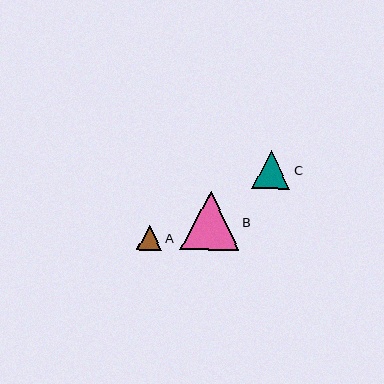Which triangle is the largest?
Triangle B is the largest with a size of approximately 59 pixels.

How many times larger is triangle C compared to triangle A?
Triangle C is approximately 1.5 times the size of triangle A.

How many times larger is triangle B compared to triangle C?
Triangle B is approximately 1.5 times the size of triangle C.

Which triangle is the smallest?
Triangle A is the smallest with a size of approximately 25 pixels.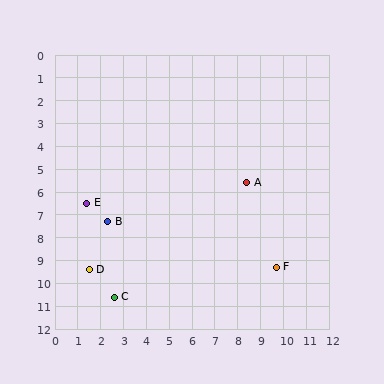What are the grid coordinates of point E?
Point E is at approximately (1.4, 6.5).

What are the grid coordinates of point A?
Point A is at approximately (8.4, 5.6).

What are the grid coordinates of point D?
Point D is at approximately (1.5, 9.4).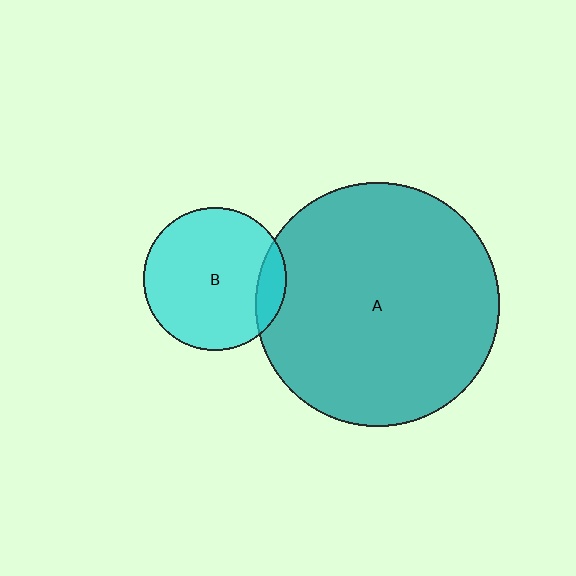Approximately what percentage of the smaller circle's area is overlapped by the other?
Approximately 10%.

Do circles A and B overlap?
Yes.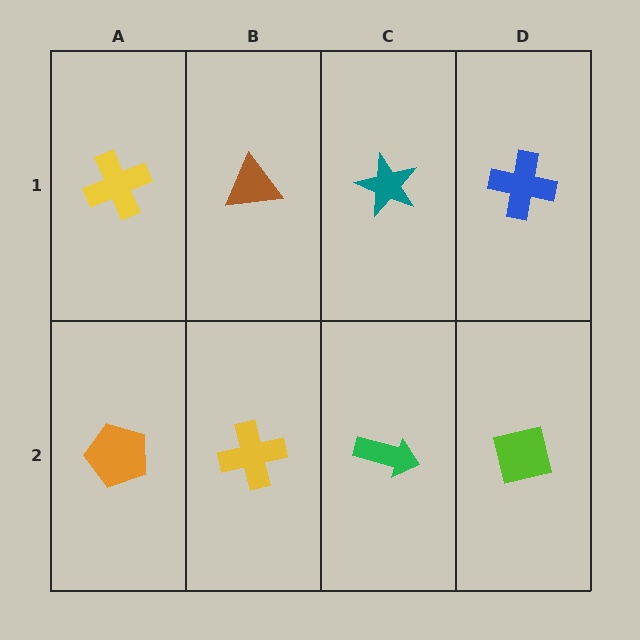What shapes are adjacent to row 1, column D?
A lime square (row 2, column D), a teal star (row 1, column C).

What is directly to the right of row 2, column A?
A yellow cross.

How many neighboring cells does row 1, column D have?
2.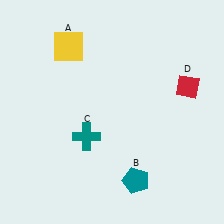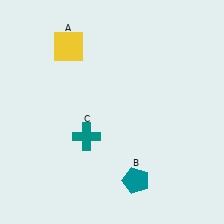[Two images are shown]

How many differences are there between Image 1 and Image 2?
There is 1 difference between the two images.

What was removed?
The red diamond (D) was removed in Image 2.